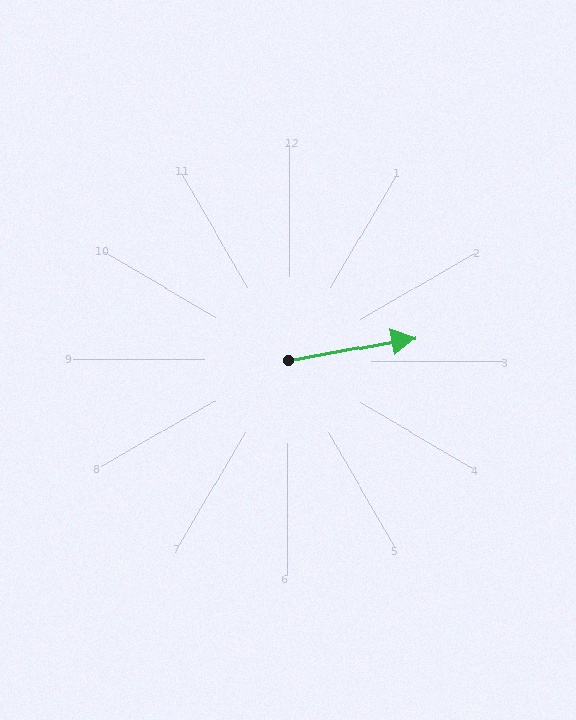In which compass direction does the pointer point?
East.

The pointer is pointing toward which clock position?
Roughly 3 o'clock.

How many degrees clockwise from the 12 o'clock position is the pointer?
Approximately 79 degrees.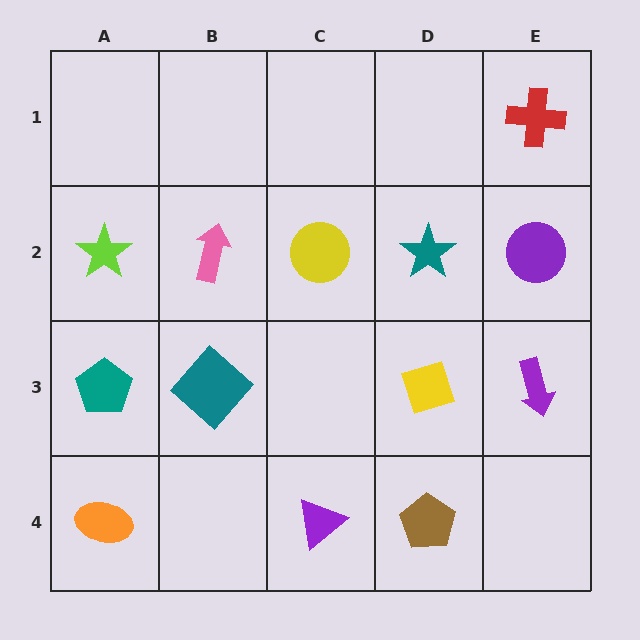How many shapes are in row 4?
3 shapes.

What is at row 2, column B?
A pink arrow.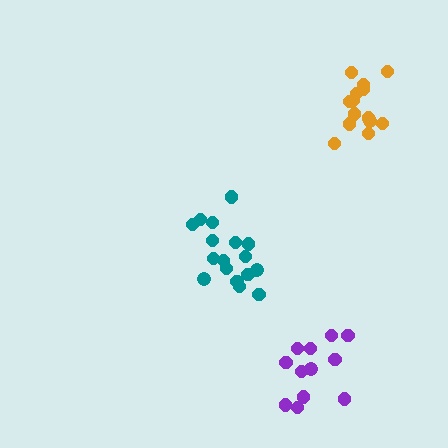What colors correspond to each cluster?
The clusters are colored: teal, orange, purple.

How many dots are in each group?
Group 1: 17 dots, Group 2: 14 dots, Group 3: 12 dots (43 total).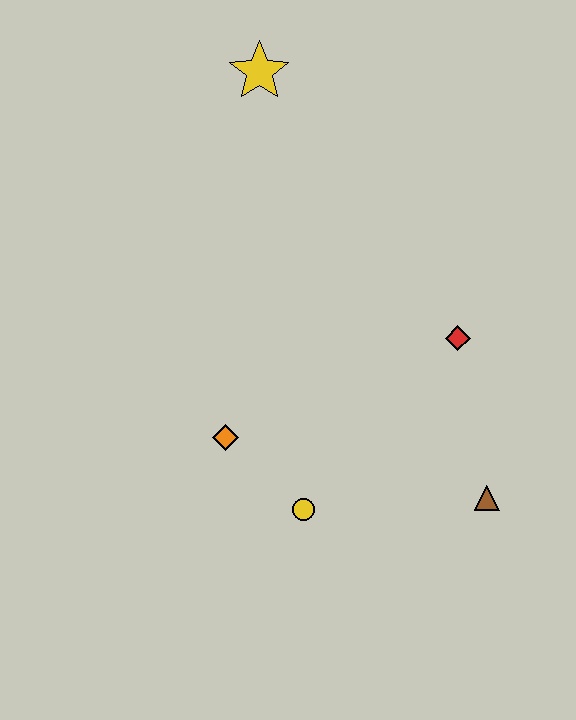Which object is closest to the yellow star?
The red diamond is closest to the yellow star.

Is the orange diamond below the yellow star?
Yes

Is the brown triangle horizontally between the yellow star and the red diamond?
No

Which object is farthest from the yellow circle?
The yellow star is farthest from the yellow circle.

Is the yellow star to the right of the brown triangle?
No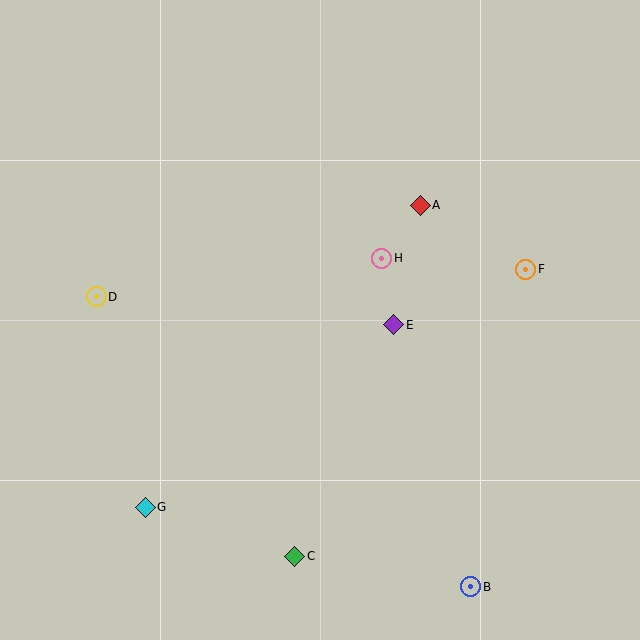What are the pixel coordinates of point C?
Point C is at (295, 556).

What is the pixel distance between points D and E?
The distance between D and E is 299 pixels.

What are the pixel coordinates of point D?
Point D is at (96, 297).